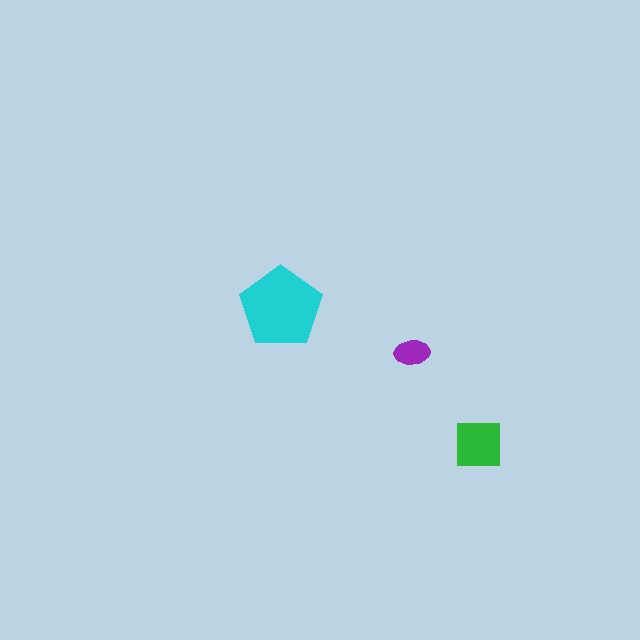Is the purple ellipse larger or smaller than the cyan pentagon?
Smaller.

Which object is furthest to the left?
The cyan pentagon is leftmost.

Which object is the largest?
The cyan pentagon.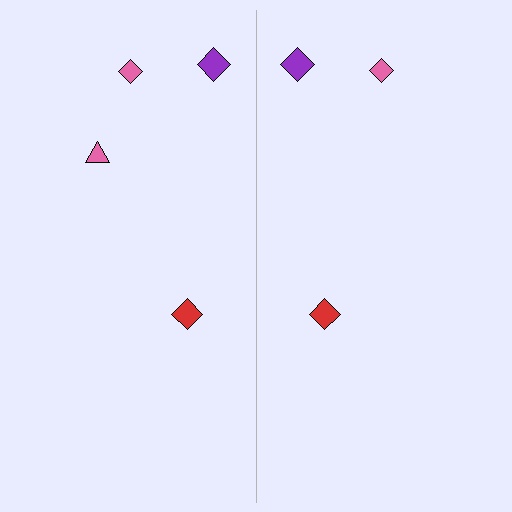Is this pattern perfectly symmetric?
No, the pattern is not perfectly symmetric. A pink triangle is missing from the right side.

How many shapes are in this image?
There are 7 shapes in this image.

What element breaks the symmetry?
A pink triangle is missing from the right side.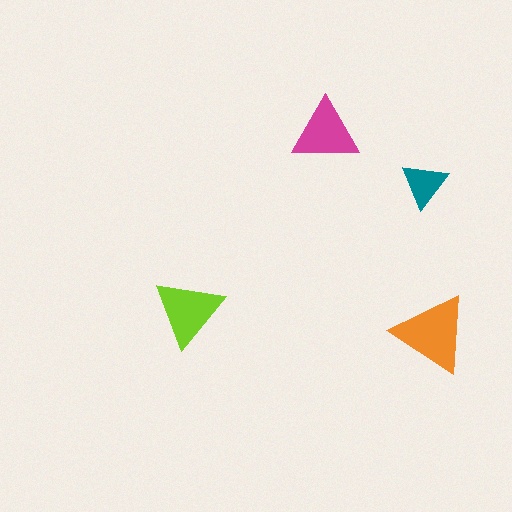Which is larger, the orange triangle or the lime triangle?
The orange one.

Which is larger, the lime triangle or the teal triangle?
The lime one.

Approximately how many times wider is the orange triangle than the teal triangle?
About 1.5 times wider.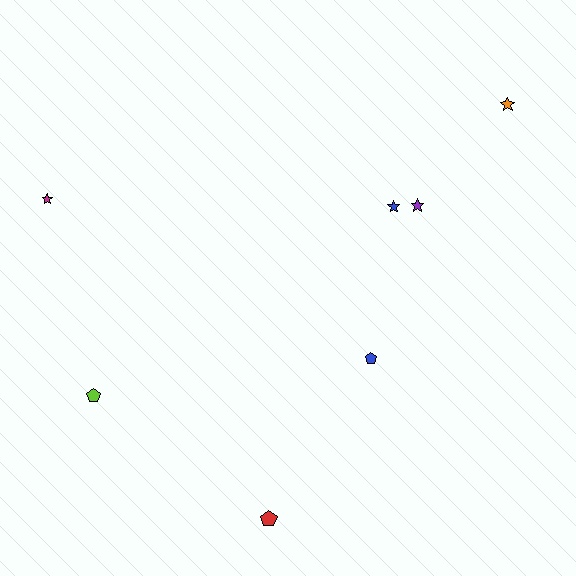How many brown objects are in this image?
There are no brown objects.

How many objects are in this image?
There are 7 objects.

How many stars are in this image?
There are 4 stars.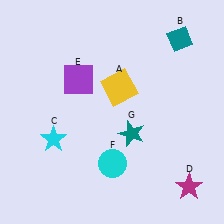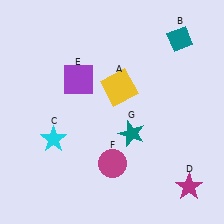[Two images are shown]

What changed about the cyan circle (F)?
In Image 1, F is cyan. In Image 2, it changed to magenta.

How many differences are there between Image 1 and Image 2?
There is 1 difference between the two images.